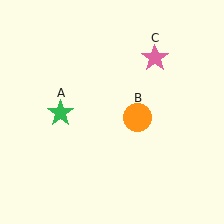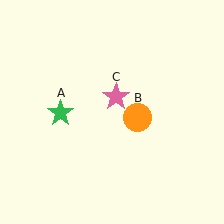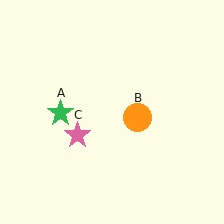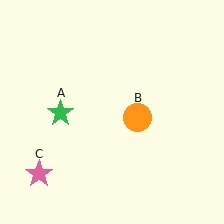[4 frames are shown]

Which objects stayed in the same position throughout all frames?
Green star (object A) and orange circle (object B) remained stationary.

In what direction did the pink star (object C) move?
The pink star (object C) moved down and to the left.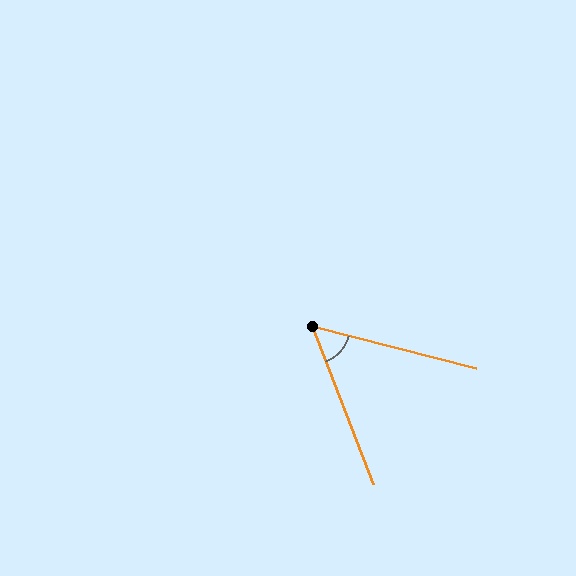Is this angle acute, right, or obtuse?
It is acute.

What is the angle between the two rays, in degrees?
Approximately 54 degrees.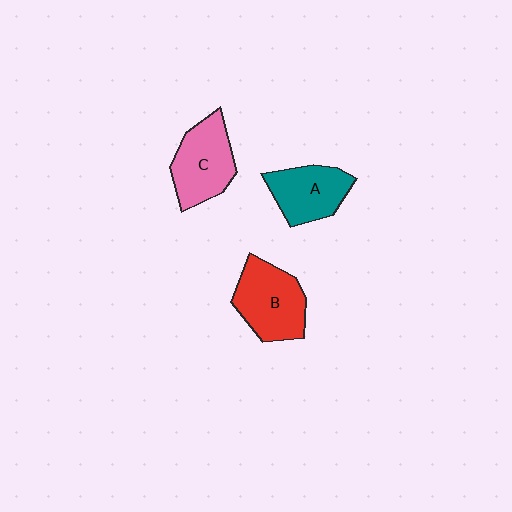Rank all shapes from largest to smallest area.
From largest to smallest: B (red), C (pink), A (teal).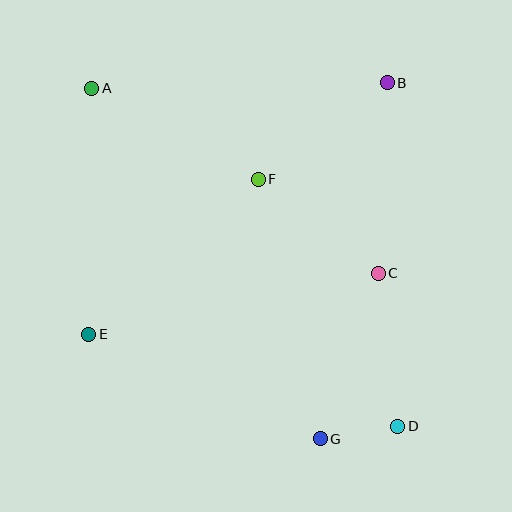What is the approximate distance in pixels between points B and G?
The distance between B and G is approximately 362 pixels.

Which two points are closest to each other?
Points D and G are closest to each other.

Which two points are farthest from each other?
Points A and D are farthest from each other.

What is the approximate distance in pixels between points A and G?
The distance between A and G is approximately 418 pixels.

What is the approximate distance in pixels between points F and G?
The distance between F and G is approximately 267 pixels.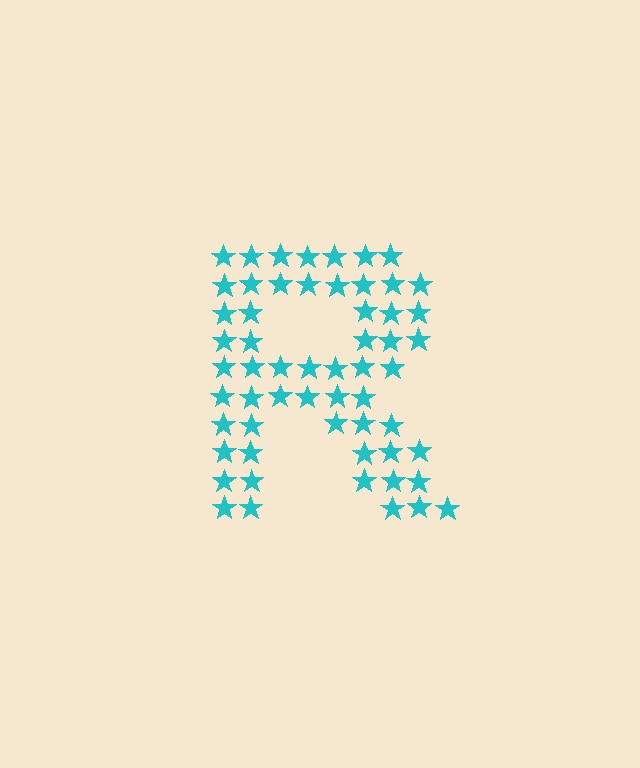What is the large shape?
The large shape is the letter R.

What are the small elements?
The small elements are stars.